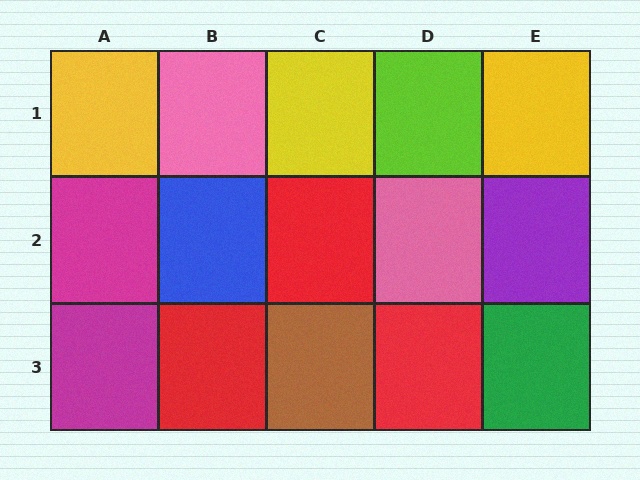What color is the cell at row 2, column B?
Blue.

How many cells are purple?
1 cell is purple.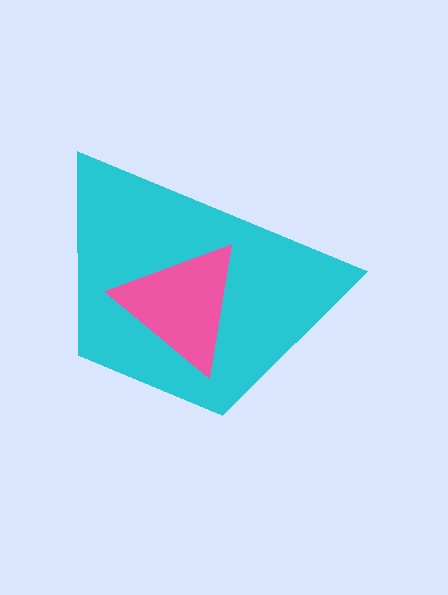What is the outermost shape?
The cyan trapezoid.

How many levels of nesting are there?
2.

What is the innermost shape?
The pink triangle.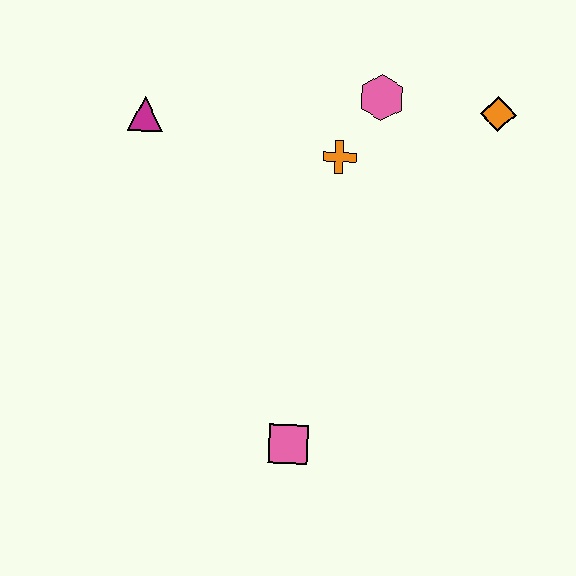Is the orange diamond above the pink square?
Yes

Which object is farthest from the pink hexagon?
The pink square is farthest from the pink hexagon.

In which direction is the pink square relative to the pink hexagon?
The pink square is below the pink hexagon.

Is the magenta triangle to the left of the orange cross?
Yes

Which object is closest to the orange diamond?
The pink hexagon is closest to the orange diamond.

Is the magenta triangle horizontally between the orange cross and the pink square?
No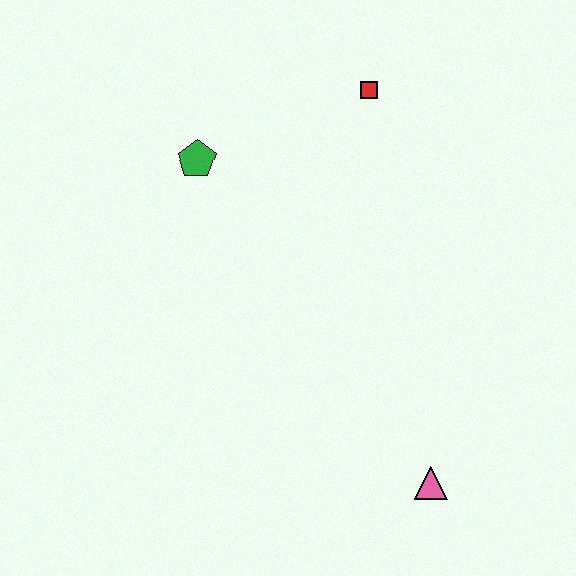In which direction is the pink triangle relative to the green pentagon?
The pink triangle is below the green pentagon.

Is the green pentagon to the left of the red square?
Yes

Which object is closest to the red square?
The green pentagon is closest to the red square.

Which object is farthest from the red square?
The pink triangle is farthest from the red square.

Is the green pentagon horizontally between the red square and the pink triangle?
No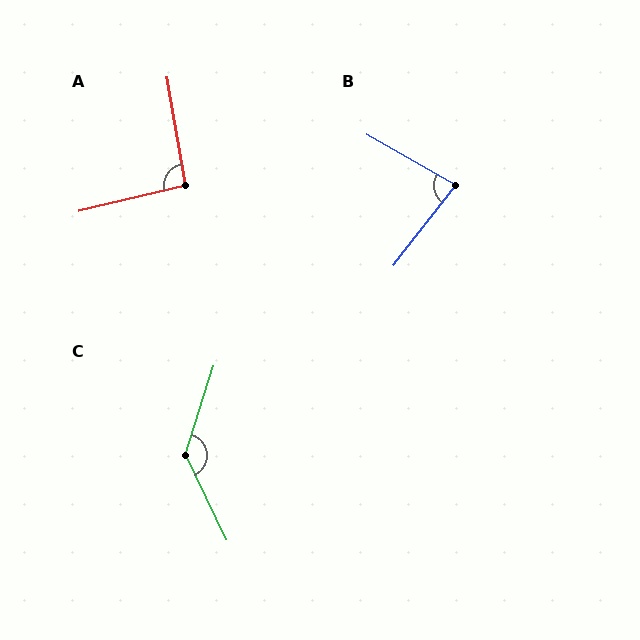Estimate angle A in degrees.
Approximately 94 degrees.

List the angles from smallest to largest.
B (82°), A (94°), C (137°).